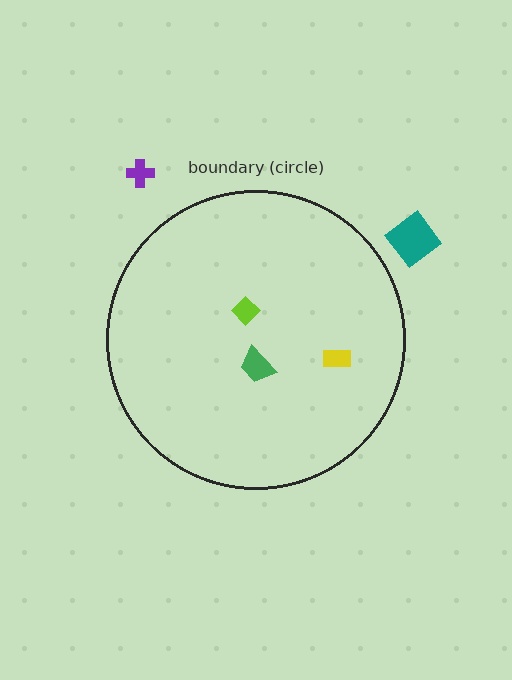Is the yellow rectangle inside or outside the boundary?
Inside.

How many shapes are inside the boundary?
3 inside, 2 outside.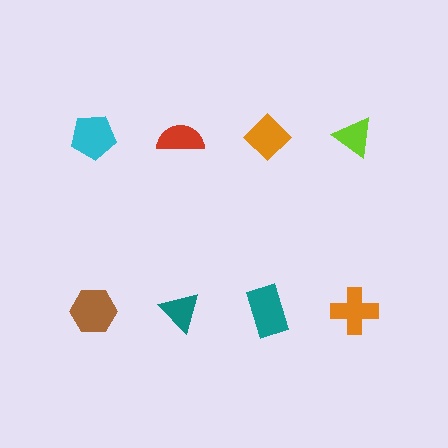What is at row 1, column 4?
A lime triangle.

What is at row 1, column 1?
A cyan pentagon.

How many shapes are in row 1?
4 shapes.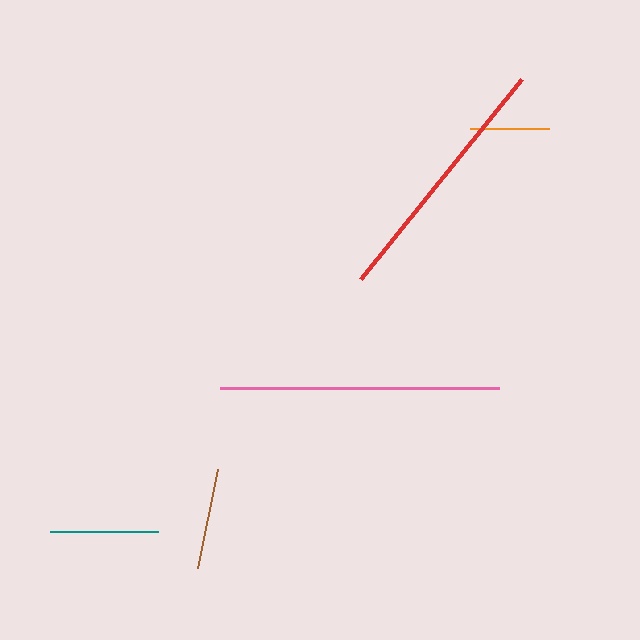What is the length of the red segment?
The red segment is approximately 256 pixels long.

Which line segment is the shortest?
The orange line is the shortest at approximately 79 pixels.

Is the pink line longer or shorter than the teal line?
The pink line is longer than the teal line.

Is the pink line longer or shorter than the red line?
The pink line is longer than the red line.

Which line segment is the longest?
The pink line is the longest at approximately 279 pixels.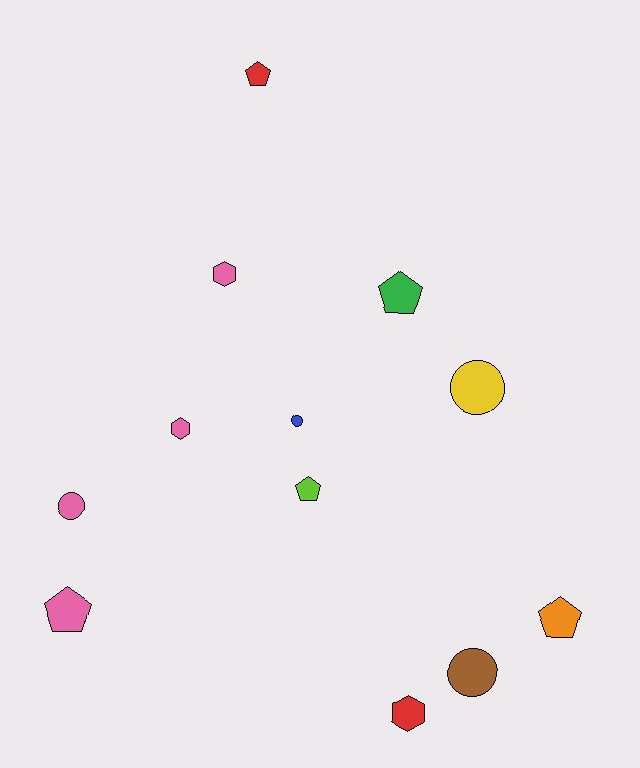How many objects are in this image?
There are 12 objects.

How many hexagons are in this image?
There are 3 hexagons.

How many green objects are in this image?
There is 1 green object.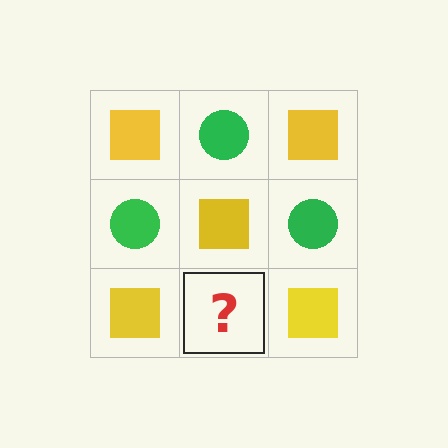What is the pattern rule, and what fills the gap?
The rule is that it alternates yellow square and green circle in a checkerboard pattern. The gap should be filled with a green circle.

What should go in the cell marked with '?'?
The missing cell should contain a green circle.